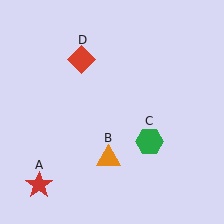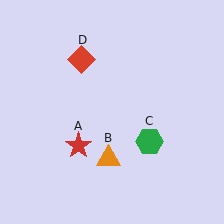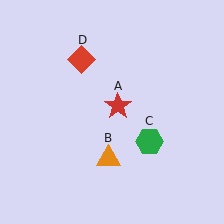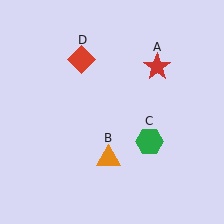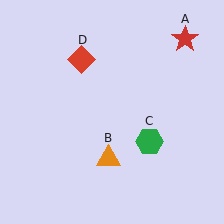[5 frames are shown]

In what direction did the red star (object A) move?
The red star (object A) moved up and to the right.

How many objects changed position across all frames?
1 object changed position: red star (object A).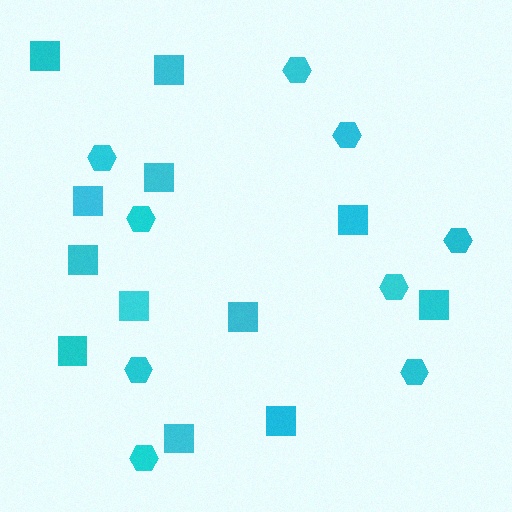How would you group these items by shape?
There are 2 groups: one group of hexagons (9) and one group of squares (12).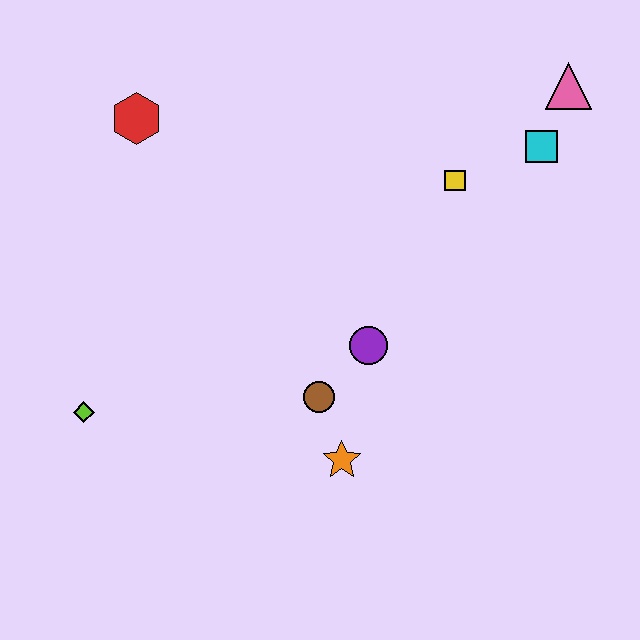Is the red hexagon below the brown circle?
No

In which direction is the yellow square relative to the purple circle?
The yellow square is above the purple circle.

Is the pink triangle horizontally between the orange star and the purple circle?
No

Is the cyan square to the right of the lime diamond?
Yes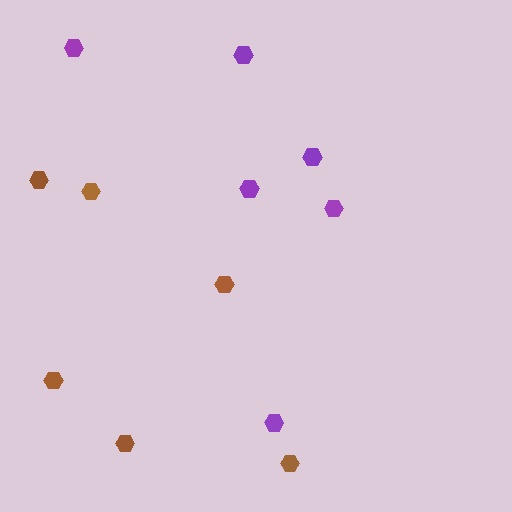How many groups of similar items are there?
There are 2 groups: one group of brown hexagons (6) and one group of purple hexagons (6).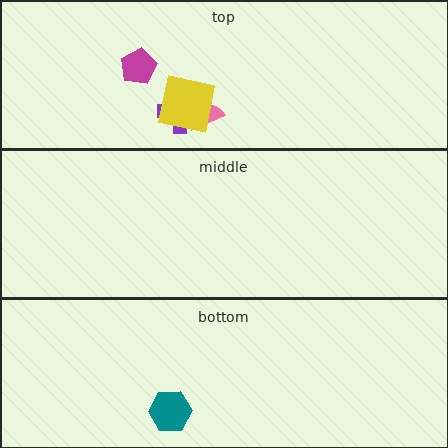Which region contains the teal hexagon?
The bottom region.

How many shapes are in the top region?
4.